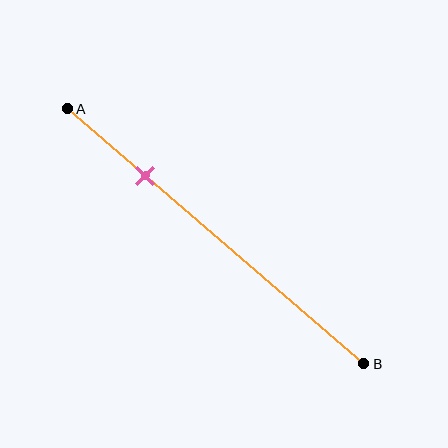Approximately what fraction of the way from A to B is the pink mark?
The pink mark is approximately 25% of the way from A to B.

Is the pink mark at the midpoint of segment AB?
No, the mark is at about 25% from A, not at the 50% midpoint.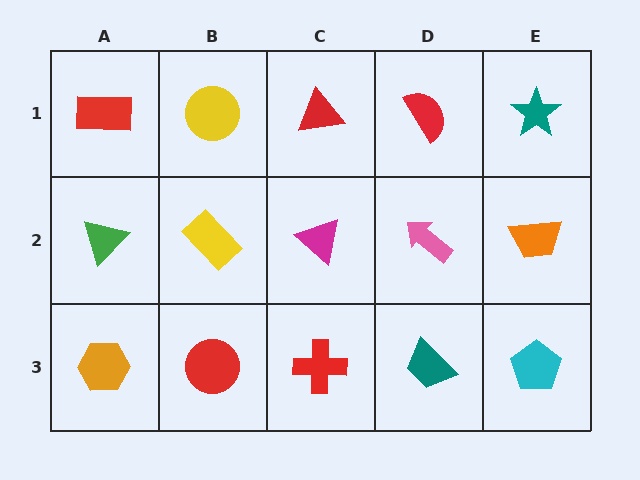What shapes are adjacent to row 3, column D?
A pink arrow (row 2, column D), a red cross (row 3, column C), a cyan pentagon (row 3, column E).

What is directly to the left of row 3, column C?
A red circle.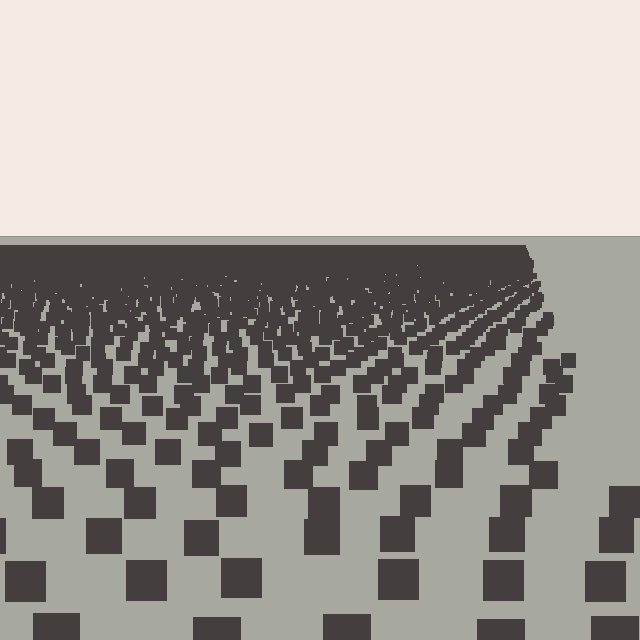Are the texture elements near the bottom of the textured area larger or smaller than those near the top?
Larger. Near the bottom, elements are closer to the viewer and appear at a bigger on-screen size.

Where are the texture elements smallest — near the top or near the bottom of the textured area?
Near the top.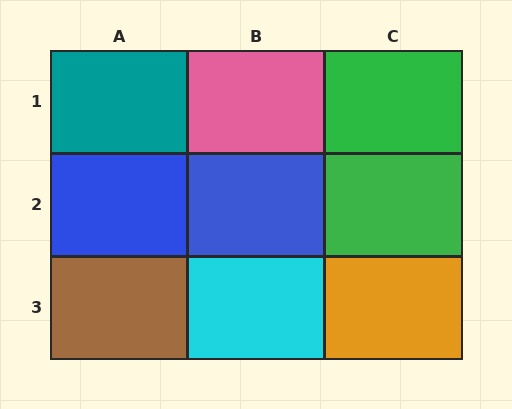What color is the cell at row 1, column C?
Green.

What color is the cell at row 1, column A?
Teal.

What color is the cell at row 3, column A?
Brown.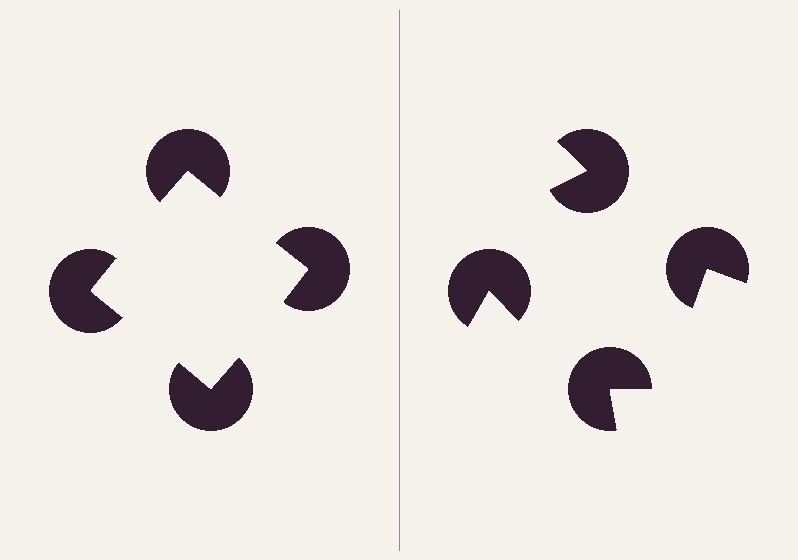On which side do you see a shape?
An illusory square appears on the left side. On the right side the wedge cuts are rotated, so no coherent shape forms.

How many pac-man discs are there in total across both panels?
8 — 4 on each side.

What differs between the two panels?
The pac-man discs are positioned identically on both sides; only the wedge orientations differ. On the left they align to a square; on the right they are misaligned.